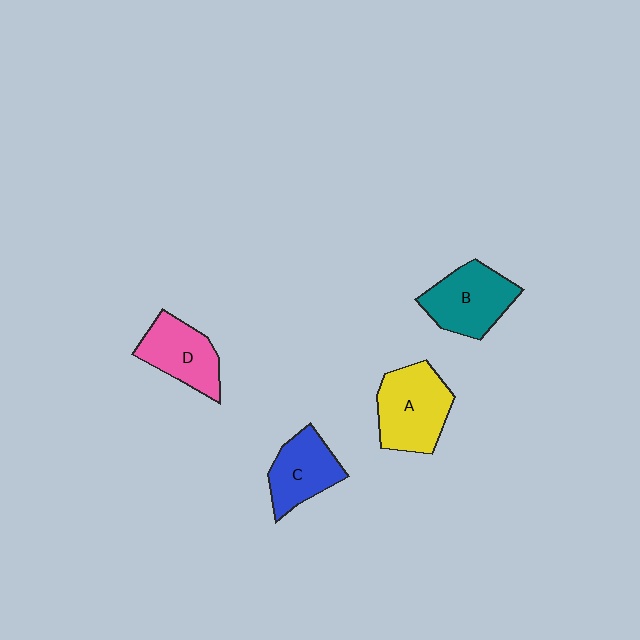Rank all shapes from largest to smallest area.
From largest to smallest: A (yellow), B (teal), D (pink), C (blue).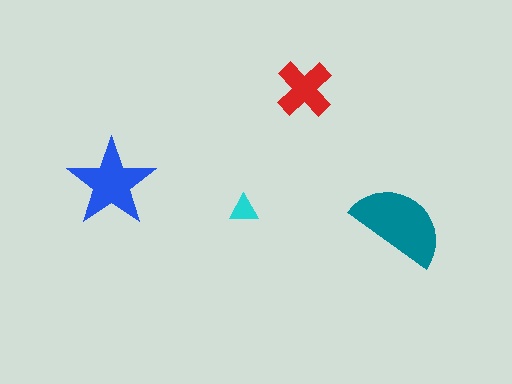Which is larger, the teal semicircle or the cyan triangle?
The teal semicircle.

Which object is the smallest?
The cyan triangle.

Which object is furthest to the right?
The teal semicircle is rightmost.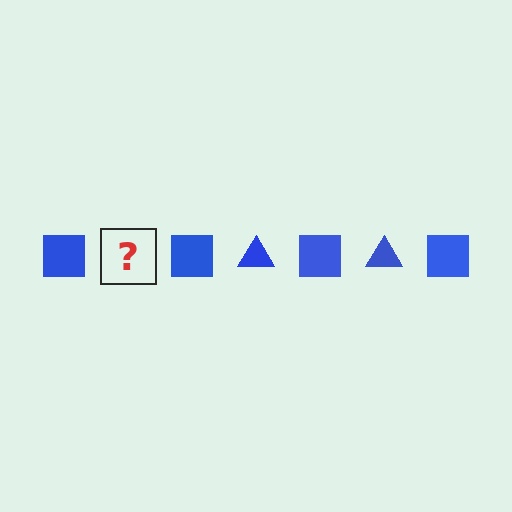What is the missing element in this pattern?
The missing element is a blue triangle.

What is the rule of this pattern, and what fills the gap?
The rule is that the pattern cycles through square, triangle shapes in blue. The gap should be filled with a blue triangle.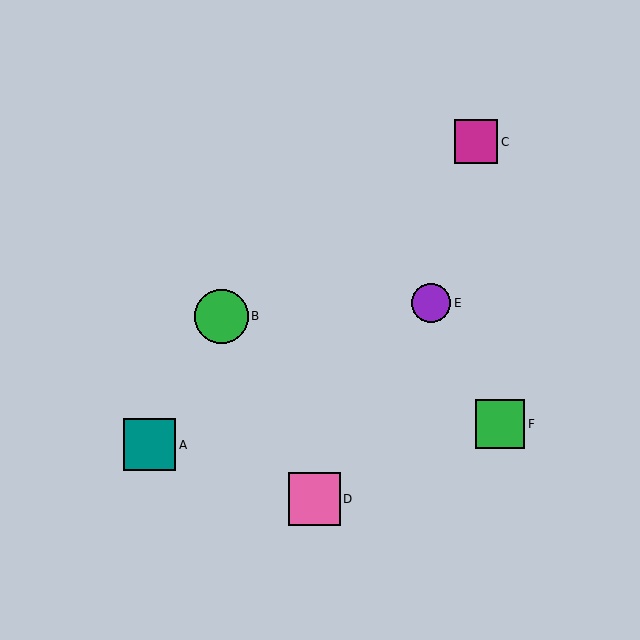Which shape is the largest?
The green circle (labeled B) is the largest.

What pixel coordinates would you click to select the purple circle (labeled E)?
Click at (431, 303) to select the purple circle E.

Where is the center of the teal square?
The center of the teal square is at (150, 445).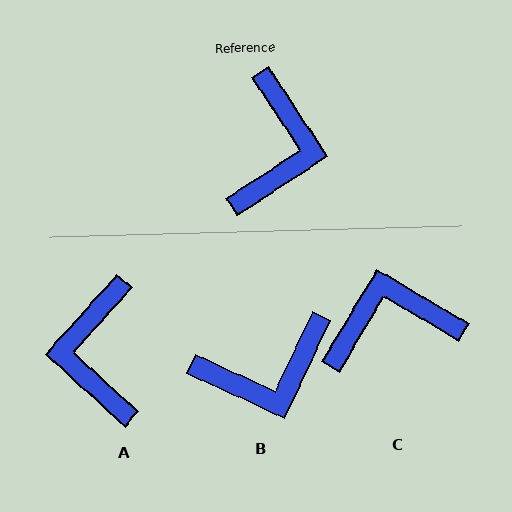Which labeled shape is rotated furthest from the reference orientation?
A, about 165 degrees away.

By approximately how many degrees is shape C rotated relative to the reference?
Approximately 116 degrees counter-clockwise.